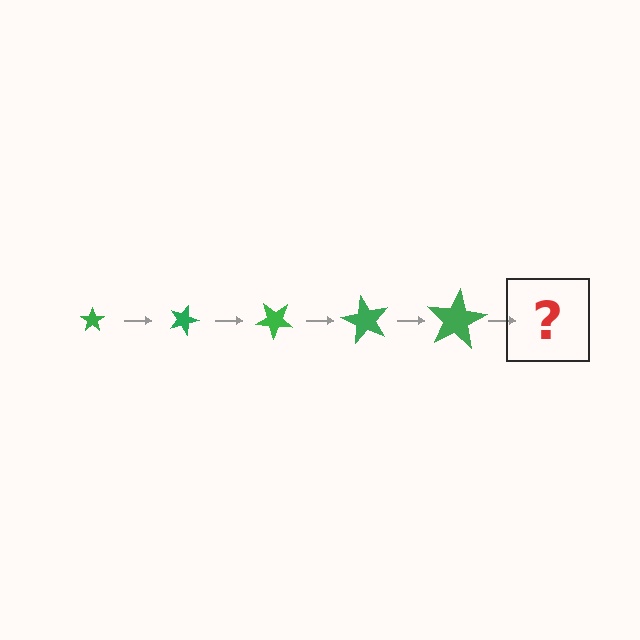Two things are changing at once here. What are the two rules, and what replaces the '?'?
The two rules are that the star grows larger each step and it rotates 20 degrees each step. The '?' should be a star, larger than the previous one and rotated 100 degrees from the start.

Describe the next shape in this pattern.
It should be a star, larger than the previous one and rotated 100 degrees from the start.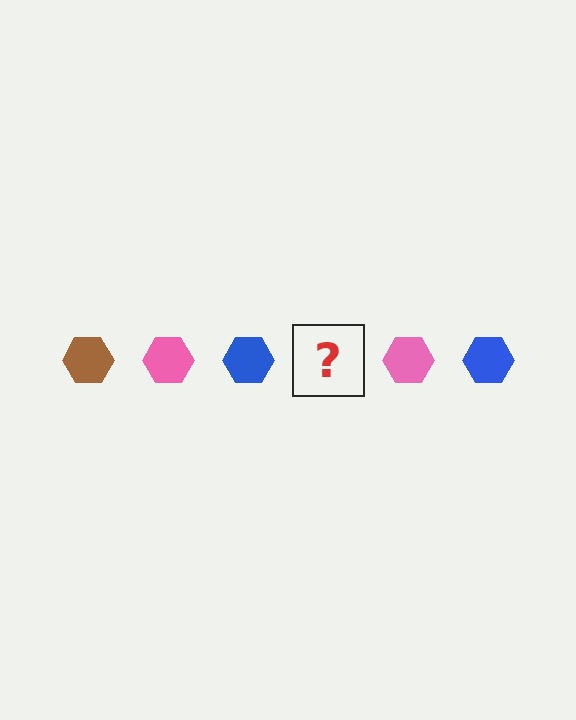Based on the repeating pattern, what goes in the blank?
The blank should be a brown hexagon.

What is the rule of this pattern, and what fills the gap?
The rule is that the pattern cycles through brown, pink, blue hexagons. The gap should be filled with a brown hexagon.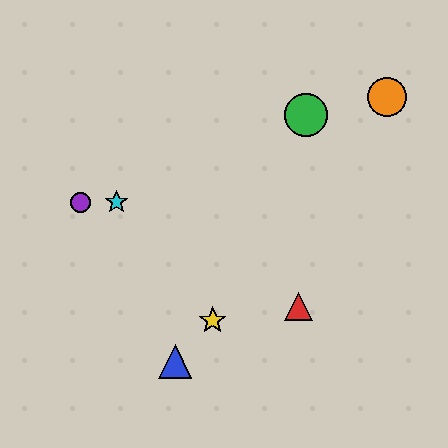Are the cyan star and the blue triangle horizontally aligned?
No, the cyan star is at y≈202 and the blue triangle is at y≈362.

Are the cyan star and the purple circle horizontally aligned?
Yes, both are at y≈202.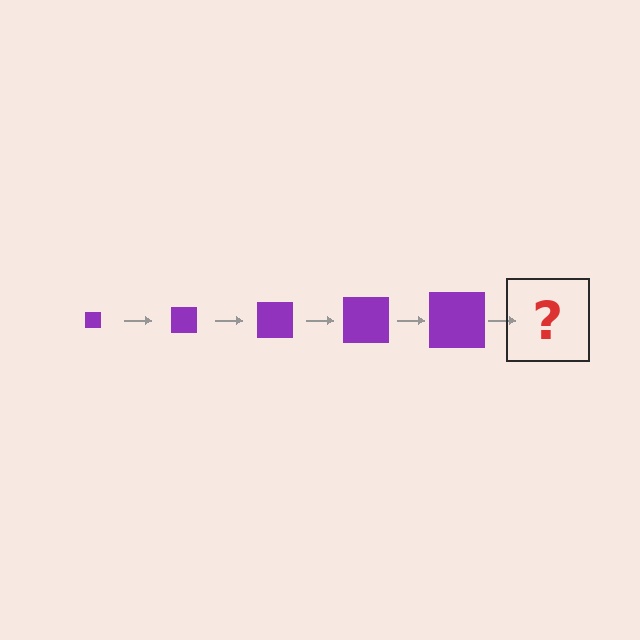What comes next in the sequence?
The next element should be a purple square, larger than the previous one.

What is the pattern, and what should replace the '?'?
The pattern is that the square gets progressively larger each step. The '?' should be a purple square, larger than the previous one.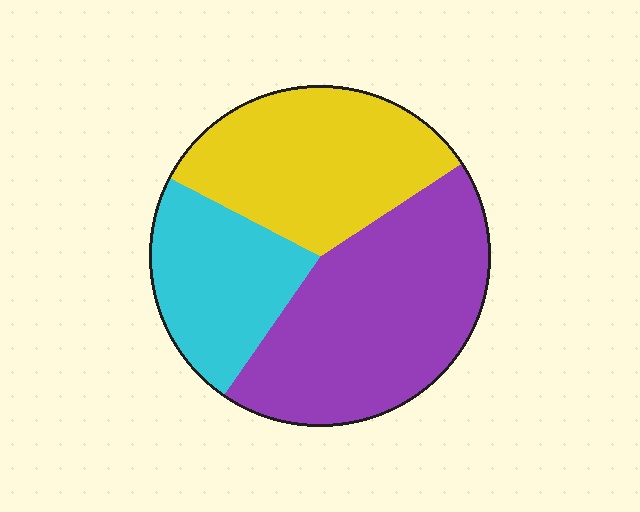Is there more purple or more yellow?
Purple.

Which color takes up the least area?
Cyan, at roughly 25%.